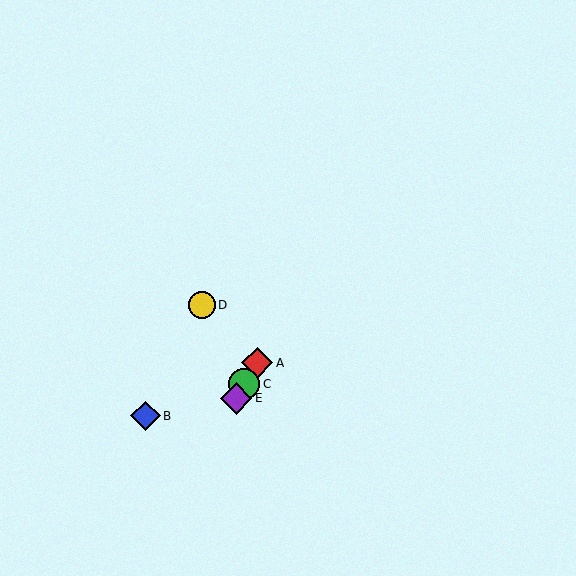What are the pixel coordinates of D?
Object D is at (202, 305).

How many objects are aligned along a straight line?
3 objects (A, C, E) are aligned along a straight line.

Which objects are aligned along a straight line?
Objects A, C, E are aligned along a straight line.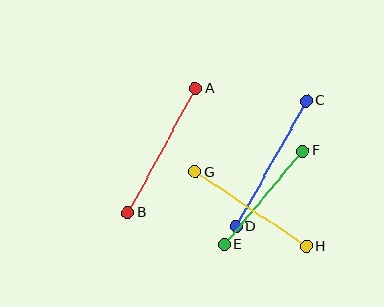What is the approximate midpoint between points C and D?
The midpoint is at approximately (271, 164) pixels.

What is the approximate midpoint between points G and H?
The midpoint is at approximately (251, 209) pixels.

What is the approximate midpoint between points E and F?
The midpoint is at approximately (263, 198) pixels.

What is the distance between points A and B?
The distance is approximately 142 pixels.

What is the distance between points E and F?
The distance is approximately 122 pixels.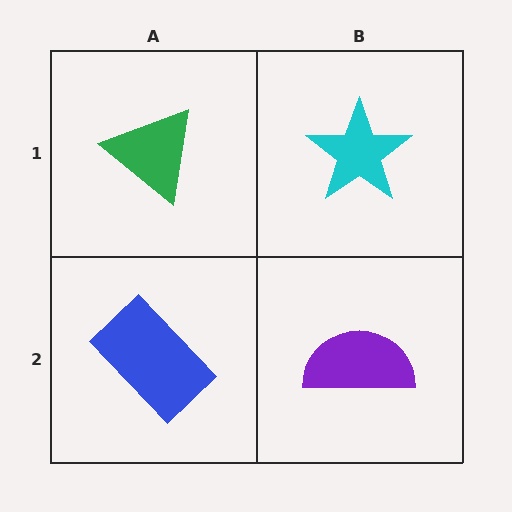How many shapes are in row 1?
2 shapes.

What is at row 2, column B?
A purple semicircle.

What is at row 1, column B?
A cyan star.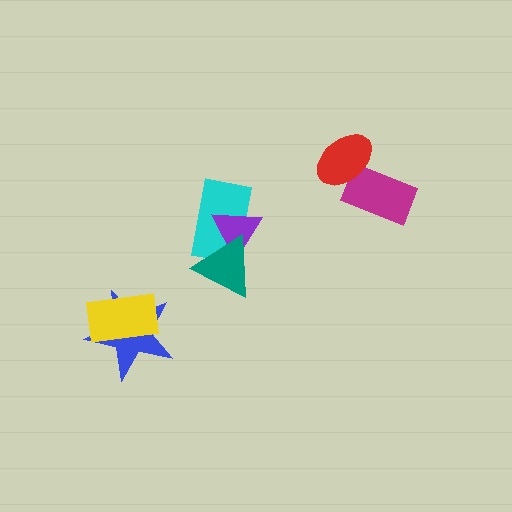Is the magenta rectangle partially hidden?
Yes, it is partially covered by another shape.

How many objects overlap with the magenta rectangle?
1 object overlaps with the magenta rectangle.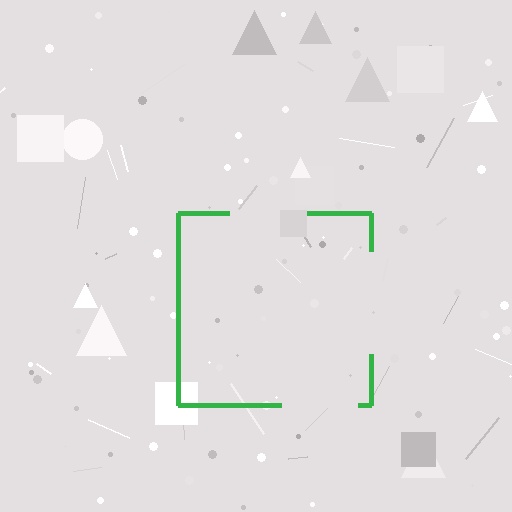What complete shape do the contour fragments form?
The contour fragments form a square.